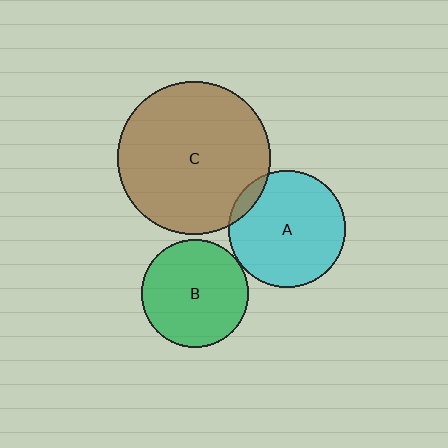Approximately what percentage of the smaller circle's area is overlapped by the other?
Approximately 10%.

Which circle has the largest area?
Circle C (brown).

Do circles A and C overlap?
Yes.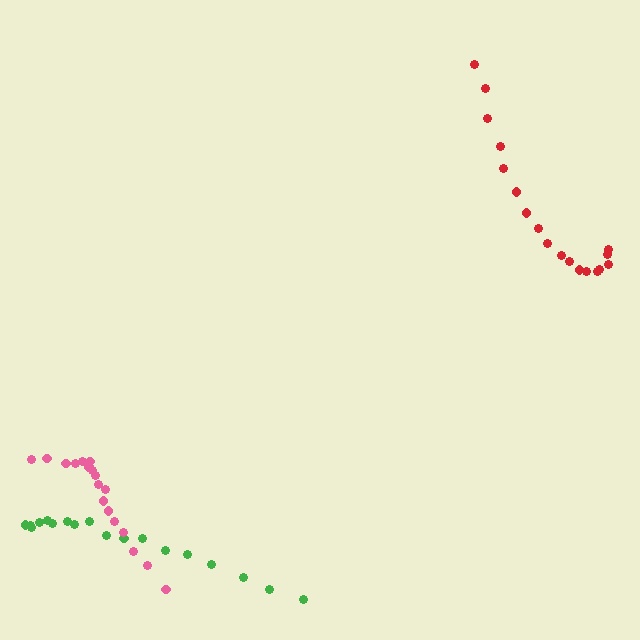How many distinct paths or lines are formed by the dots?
There are 3 distinct paths.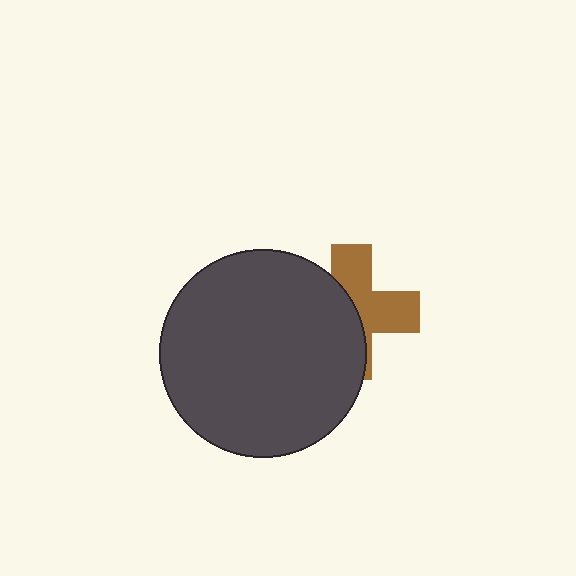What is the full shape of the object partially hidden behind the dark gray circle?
The partially hidden object is a brown cross.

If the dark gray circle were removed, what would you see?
You would see the complete brown cross.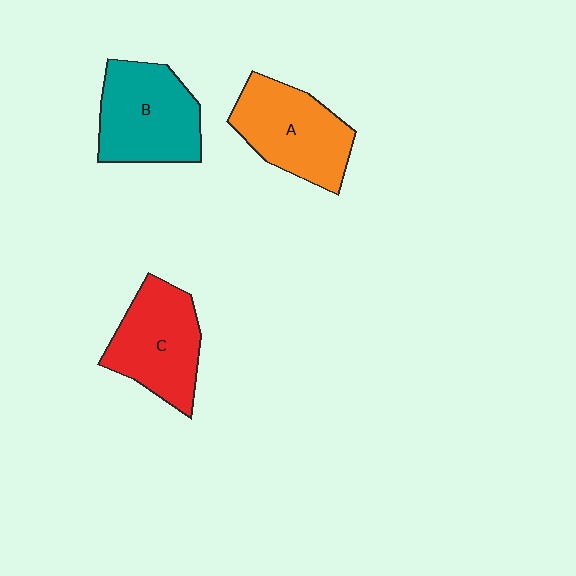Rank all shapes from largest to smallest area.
From largest to smallest: B (teal), A (orange), C (red).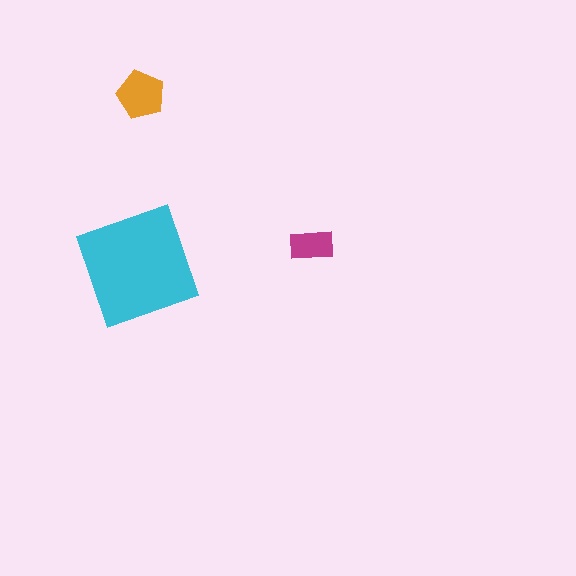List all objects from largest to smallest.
The cyan square, the orange pentagon, the magenta rectangle.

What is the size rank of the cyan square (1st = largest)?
1st.